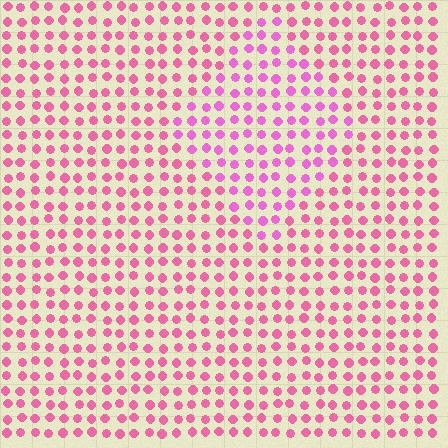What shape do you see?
I see a diamond.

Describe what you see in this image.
The image is filled with small pink elements in a uniform arrangement. A diamond-shaped region is visible where the elements are tinted to a slightly different hue, forming a subtle color boundary.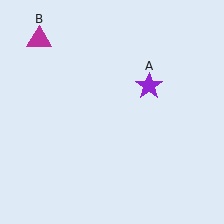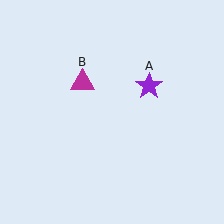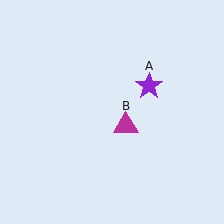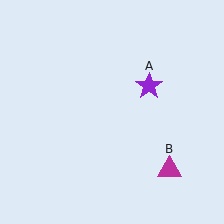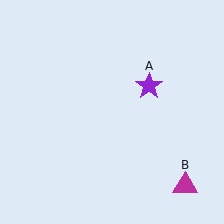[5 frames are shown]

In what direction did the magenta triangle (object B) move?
The magenta triangle (object B) moved down and to the right.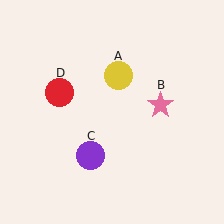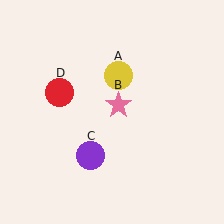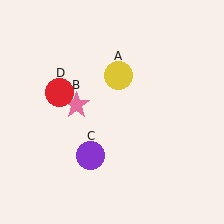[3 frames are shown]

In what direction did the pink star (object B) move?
The pink star (object B) moved left.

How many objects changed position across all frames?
1 object changed position: pink star (object B).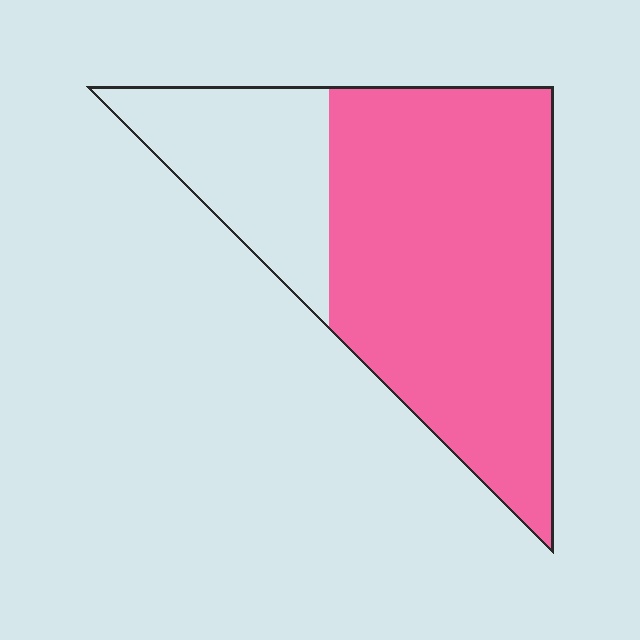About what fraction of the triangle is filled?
About three quarters (3/4).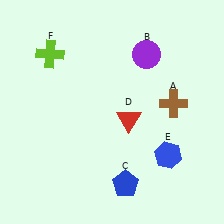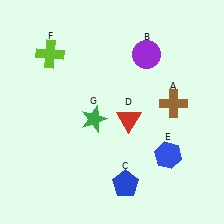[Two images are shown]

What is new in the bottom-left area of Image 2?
A green star (G) was added in the bottom-left area of Image 2.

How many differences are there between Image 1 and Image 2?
There is 1 difference between the two images.